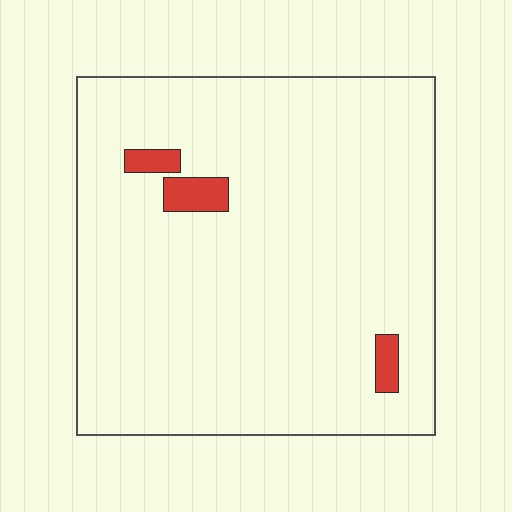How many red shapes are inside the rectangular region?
3.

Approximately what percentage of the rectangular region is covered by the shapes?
Approximately 5%.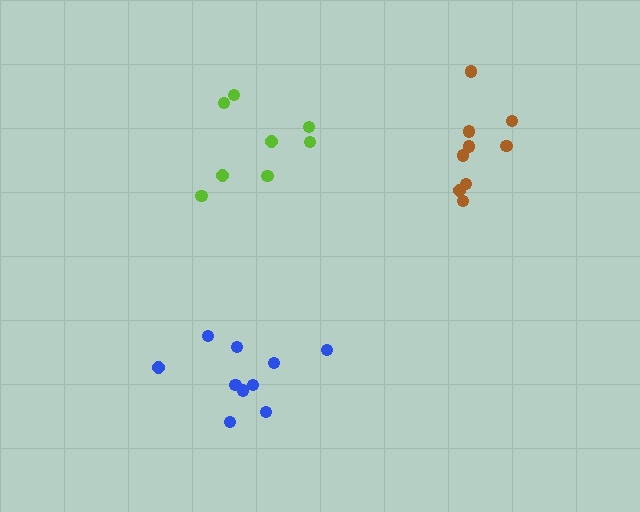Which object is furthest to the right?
The brown cluster is rightmost.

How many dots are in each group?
Group 1: 8 dots, Group 2: 10 dots, Group 3: 9 dots (27 total).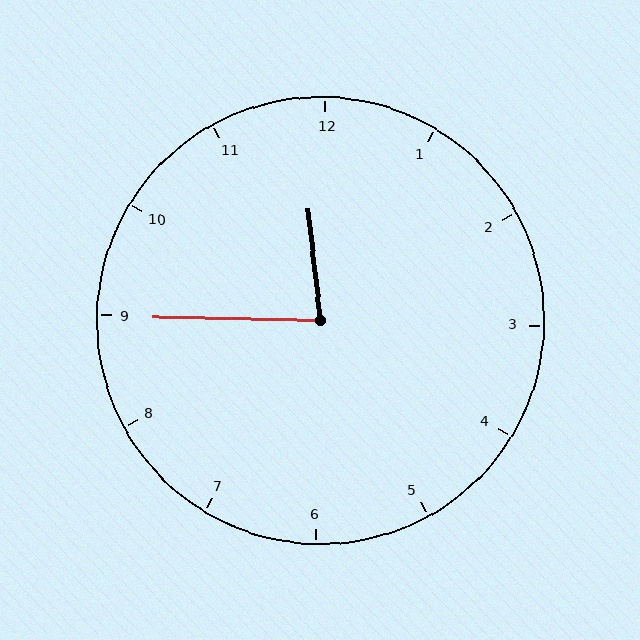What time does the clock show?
11:45.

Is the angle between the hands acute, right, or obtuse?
It is acute.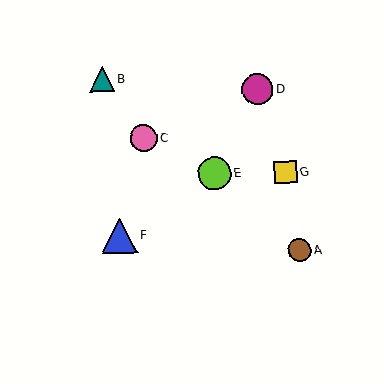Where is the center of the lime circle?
The center of the lime circle is at (214, 173).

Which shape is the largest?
The blue triangle (labeled F) is the largest.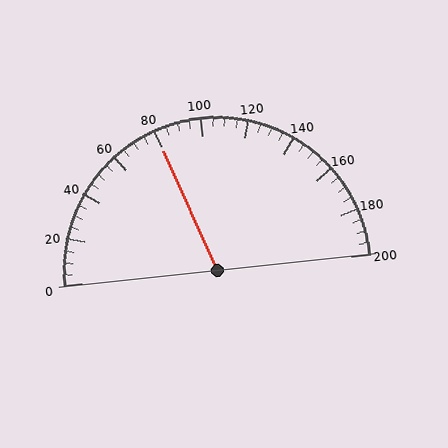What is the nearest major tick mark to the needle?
The nearest major tick mark is 80.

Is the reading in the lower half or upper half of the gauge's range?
The reading is in the lower half of the range (0 to 200).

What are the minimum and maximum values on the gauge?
The gauge ranges from 0 to 200.